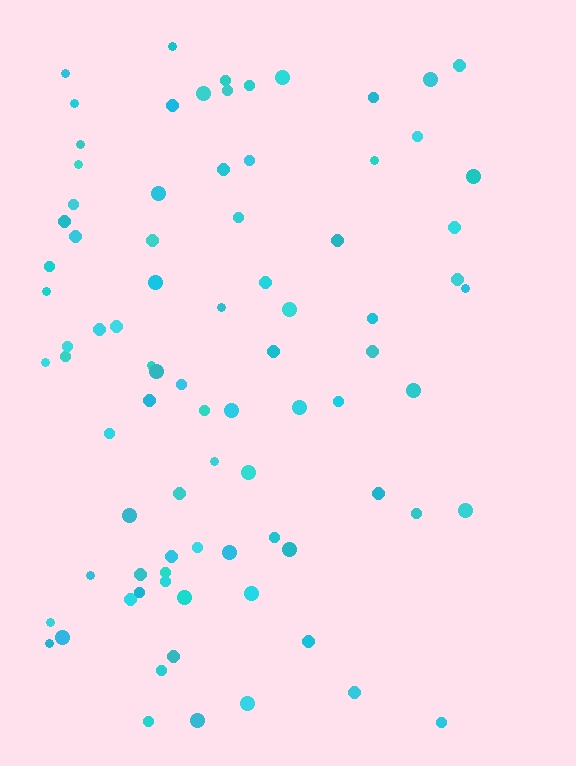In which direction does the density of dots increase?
From right to left, with the left side densest.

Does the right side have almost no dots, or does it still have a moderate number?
Still a moderate number, just noticeably fewer than the left.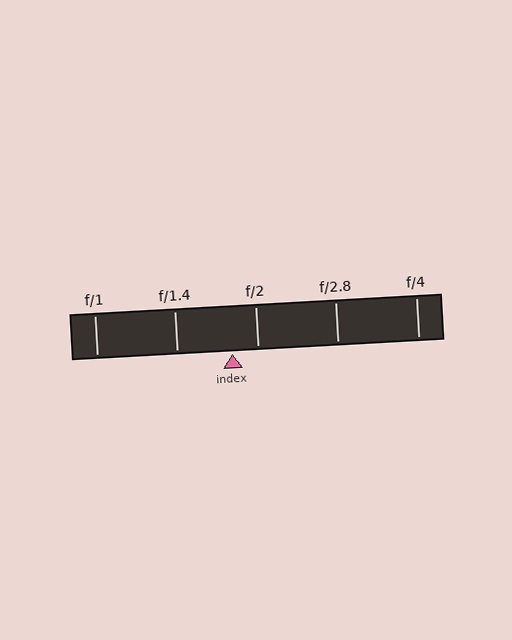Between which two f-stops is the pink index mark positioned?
The index mark is between f/1.4 and f/2.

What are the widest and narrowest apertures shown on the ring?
The widest aperture shown is f/1 and the narrowest is f/4.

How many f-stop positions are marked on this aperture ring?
There are 5 f-stop positions marked.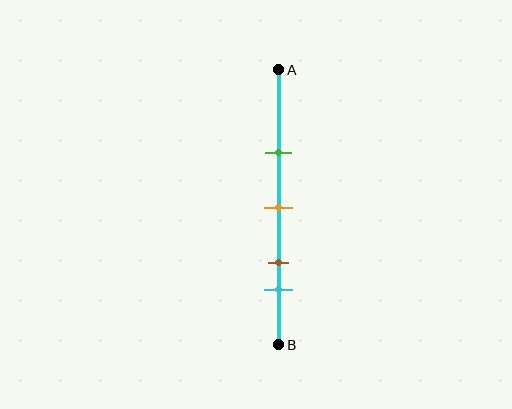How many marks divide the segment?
There are 4 marks dividing the segment.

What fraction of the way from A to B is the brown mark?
The brown mark is approximately 70% (0.7) of the way from A to B.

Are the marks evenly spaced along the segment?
No, the marks are not evenly spaced.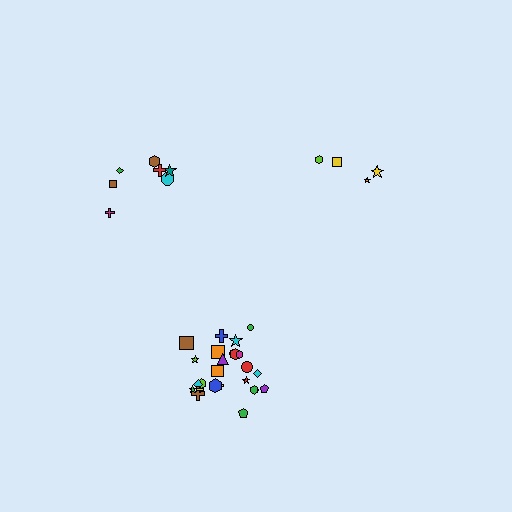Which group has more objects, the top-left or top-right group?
The top-left group.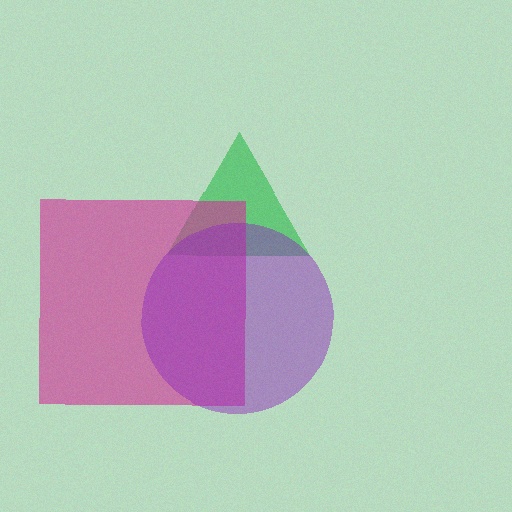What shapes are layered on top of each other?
The layered shapes are: a green triangle, a magenta square, a purple circle.